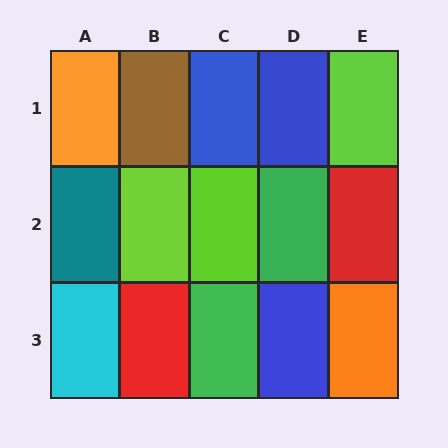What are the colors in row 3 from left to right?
Cyan, red, green, blue, orange.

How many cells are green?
2 cells are green.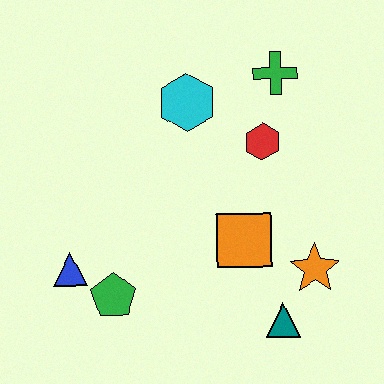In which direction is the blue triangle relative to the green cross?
The blue triangle is to the left of the green cross.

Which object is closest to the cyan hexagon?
The red hexagon is closest to the cyan hexagon.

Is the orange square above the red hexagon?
No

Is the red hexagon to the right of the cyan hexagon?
Yes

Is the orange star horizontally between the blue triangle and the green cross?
No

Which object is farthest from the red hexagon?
The blue triangle is farthest from the red hexagon.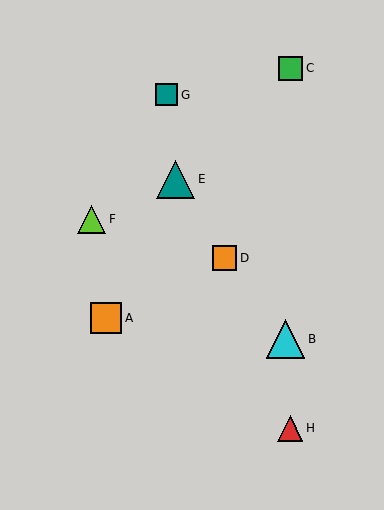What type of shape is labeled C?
Shape C is a green square.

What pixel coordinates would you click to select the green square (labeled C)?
Click at (290, 68) to select the green square C.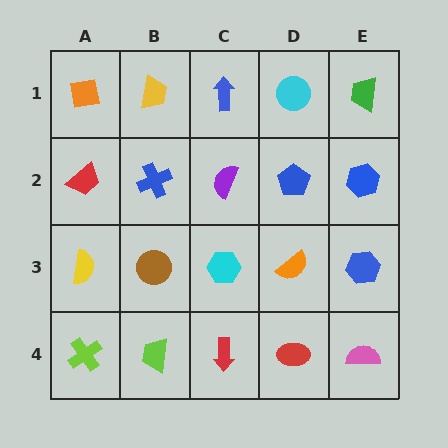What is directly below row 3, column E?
A pink semicircle.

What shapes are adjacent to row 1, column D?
A blue pentagon (row 2, column D), a blue arrow (row 1, column C), a green trapezoid (row 1, column E).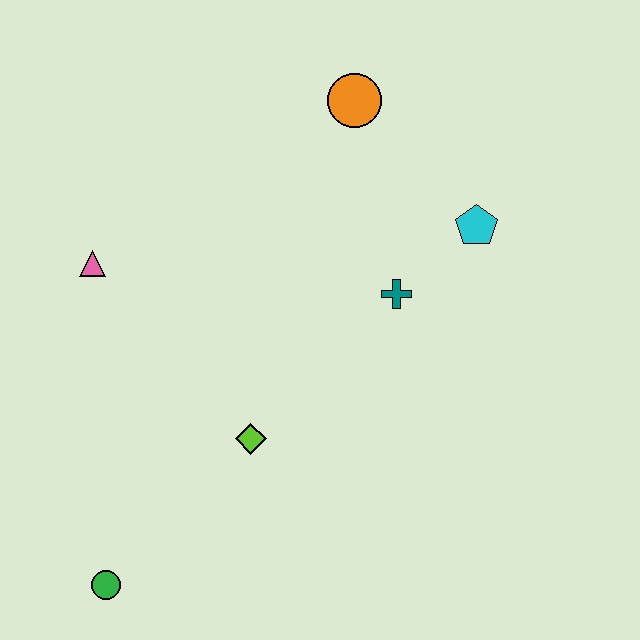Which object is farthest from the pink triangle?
The cyan pentagon is farthest from the pink triangle.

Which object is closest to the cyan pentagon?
The teal cross is closest to the cyan pentagon.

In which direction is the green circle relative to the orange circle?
The green circle is below the orange circle.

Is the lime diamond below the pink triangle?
Yes